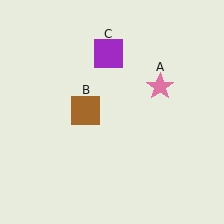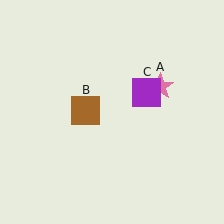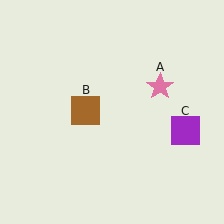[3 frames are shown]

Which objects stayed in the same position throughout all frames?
Pink star (object A) and brown square (object B) remained stationary.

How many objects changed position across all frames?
1 object changed position: purple square (object C).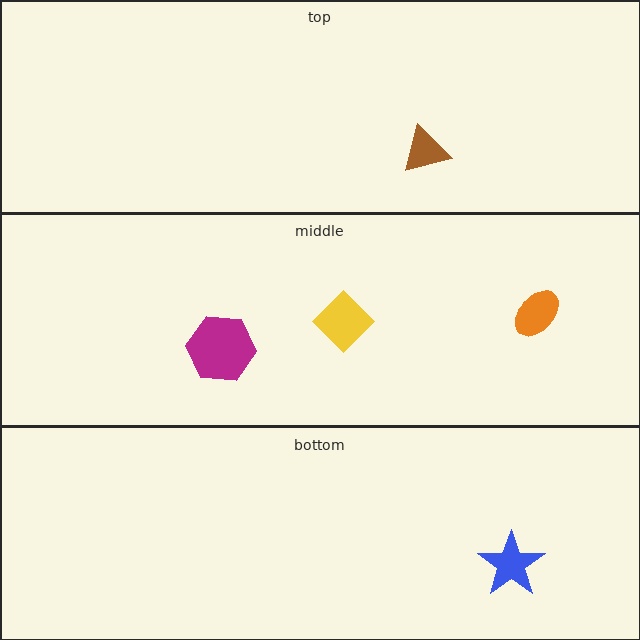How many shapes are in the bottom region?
1.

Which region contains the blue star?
The bottom region.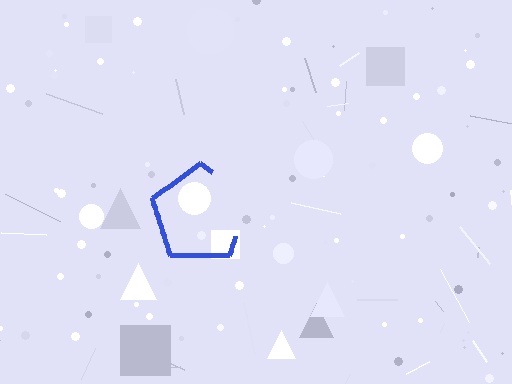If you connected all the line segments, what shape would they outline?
They would outline a pentagon.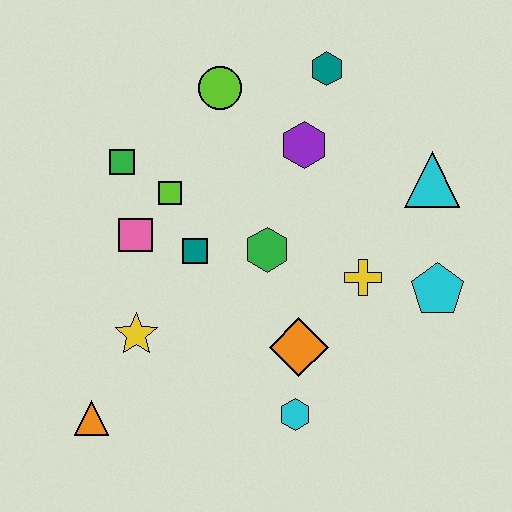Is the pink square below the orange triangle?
No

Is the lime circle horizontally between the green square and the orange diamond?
Yes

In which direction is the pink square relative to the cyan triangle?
The pink square is to the left of the cyan triangle.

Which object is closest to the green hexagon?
The teal square is closest to the green hexagon.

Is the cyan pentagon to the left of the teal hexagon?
No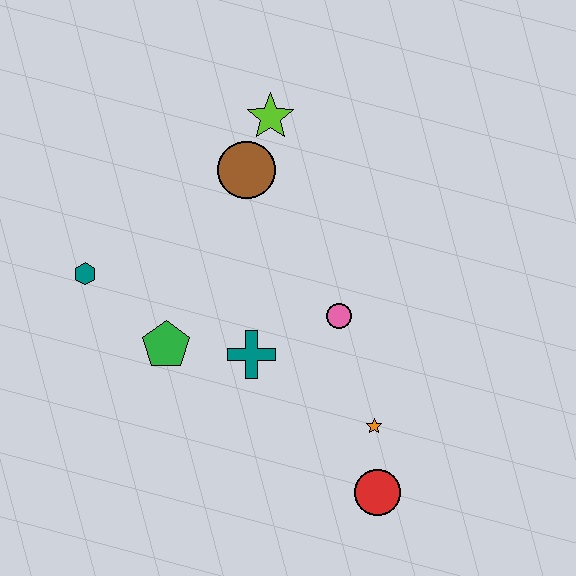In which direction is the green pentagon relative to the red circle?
The green pentagon is to the left of the red circle.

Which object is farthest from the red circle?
The lime star is farthest from the red circle.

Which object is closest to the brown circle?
The lime star is closest to the brown circle.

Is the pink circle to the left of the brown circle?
No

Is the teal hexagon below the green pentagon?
No